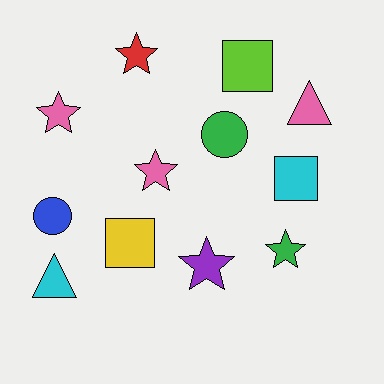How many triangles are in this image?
There are 2 triangles.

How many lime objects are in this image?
There is 1 lime object.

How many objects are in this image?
There are 12 objects.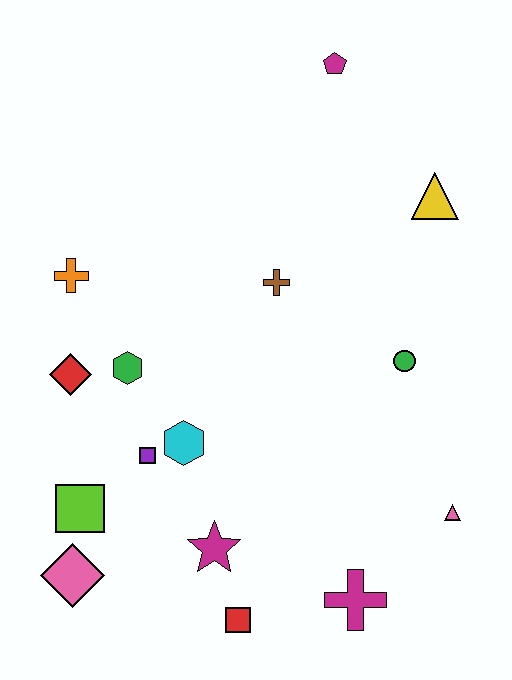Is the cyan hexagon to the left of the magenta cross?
Yes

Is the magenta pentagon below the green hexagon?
No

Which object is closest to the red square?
The magenta star is closest to the red square.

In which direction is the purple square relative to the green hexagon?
The purple square is below the green hexagon.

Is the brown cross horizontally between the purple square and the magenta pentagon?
Yes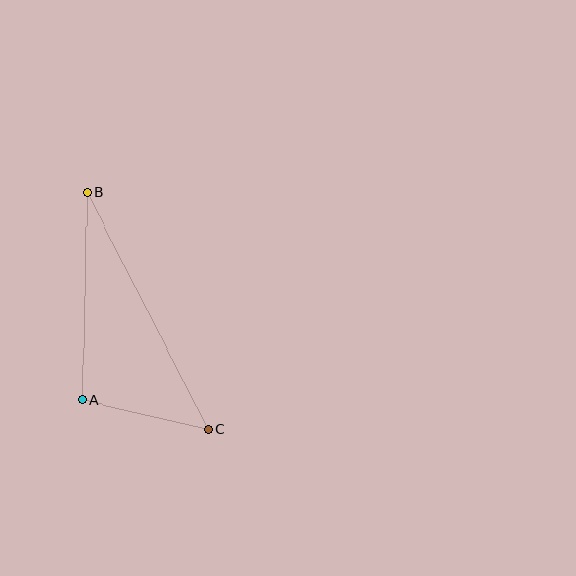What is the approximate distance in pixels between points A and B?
The distance between A and B is approximately 208 pixels.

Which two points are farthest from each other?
Points B and C are farthest from each other.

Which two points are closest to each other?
Points A and C are closest to each other.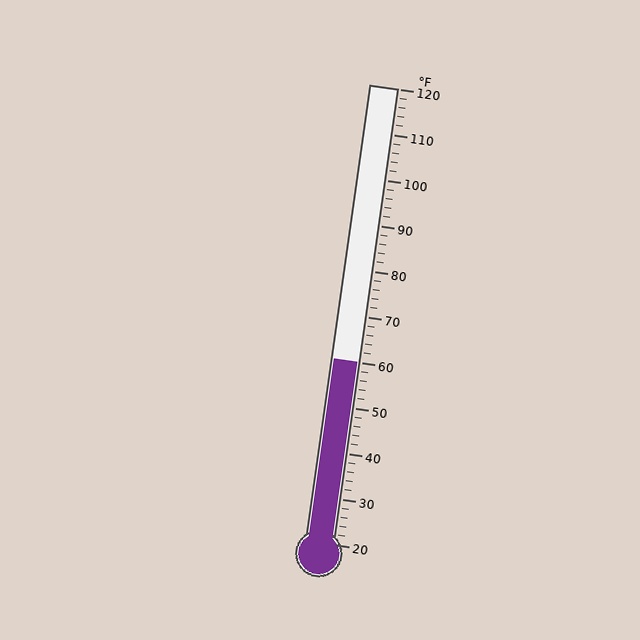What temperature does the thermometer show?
The thermometer shows approximately 60°F.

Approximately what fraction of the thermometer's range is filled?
The thermometer is filled to approximately 40% of its range.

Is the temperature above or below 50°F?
The temperature is above 50°F.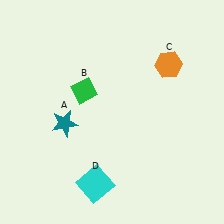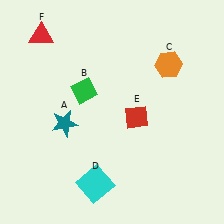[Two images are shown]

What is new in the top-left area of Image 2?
A red triangle (F) was added in the top-left area of Image 2.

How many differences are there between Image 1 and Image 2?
There are 2 differences between the two images.